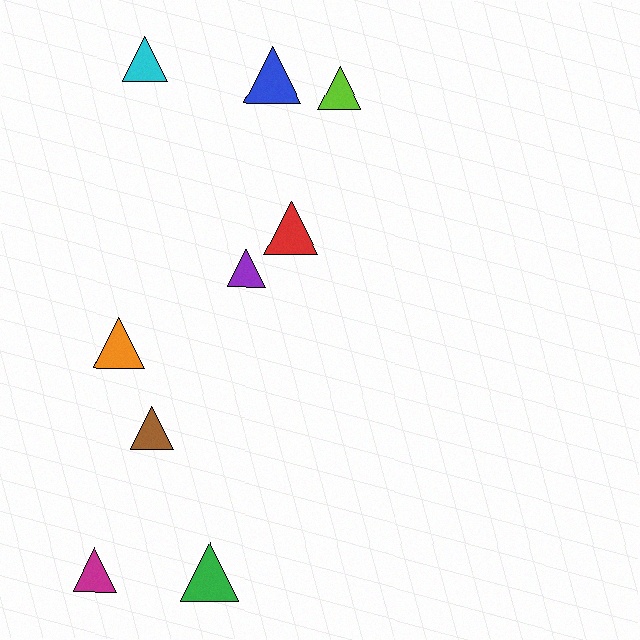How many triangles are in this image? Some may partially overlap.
There are 9 triangles.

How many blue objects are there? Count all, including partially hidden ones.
There is 1 blue object.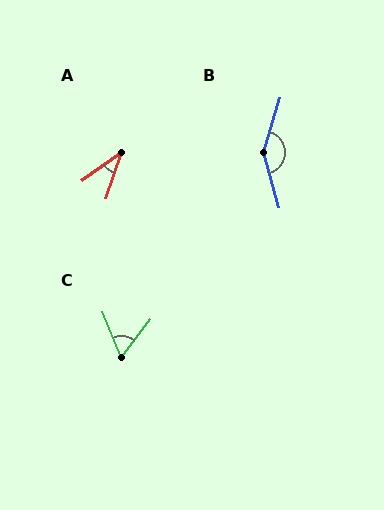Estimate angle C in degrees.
Approximately 59 degrees.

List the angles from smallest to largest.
A (36°), C (59°), B (147°).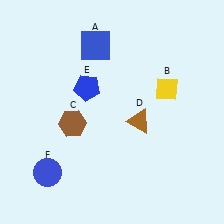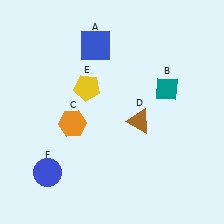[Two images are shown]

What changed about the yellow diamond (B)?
In Image 1, B is yellow. In Image 2, it changed to teal.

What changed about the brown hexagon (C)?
In Image 1, C is brown. In Image 2, it changed to orange.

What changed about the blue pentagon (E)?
In Image 1, E is blue. In Image 2, it changed to yellow.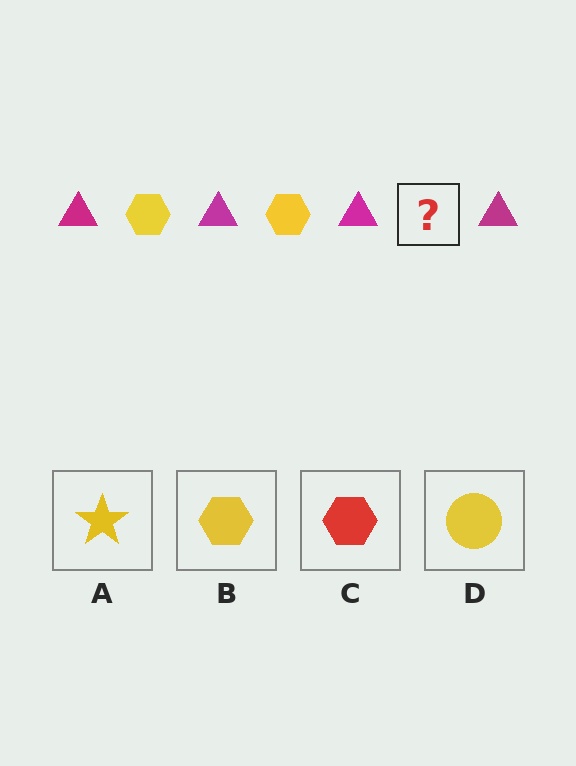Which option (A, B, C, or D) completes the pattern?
B.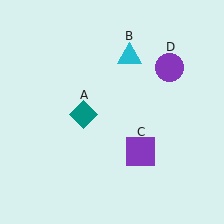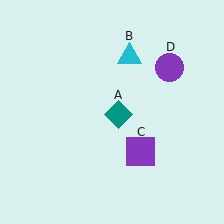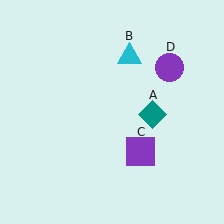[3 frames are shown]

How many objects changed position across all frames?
1 object changed position: teal diamond (object A).